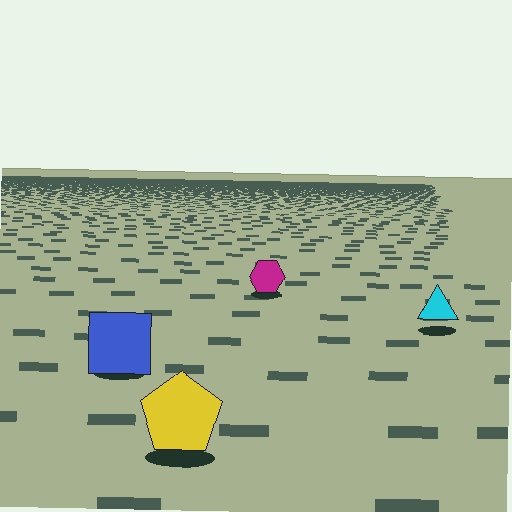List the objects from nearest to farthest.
From nearest to farthest: the yellow pentagon, the blue square, the cyan triangle, the magenta hexagon.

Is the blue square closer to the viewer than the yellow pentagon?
No. The yellow pentagon is closer — you can tell from the texture gradient: the ground texture is coarser near it.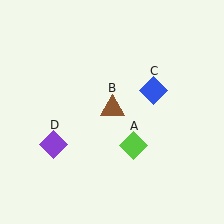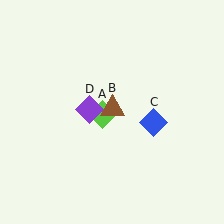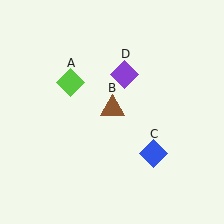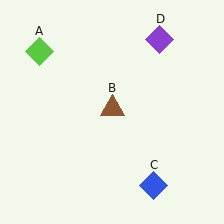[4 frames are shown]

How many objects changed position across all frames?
3 objects changed position: lime diamond (object A), blue diamond (object C), purple diamond (object D).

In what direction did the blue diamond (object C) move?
The blue diamond (object C) moved down.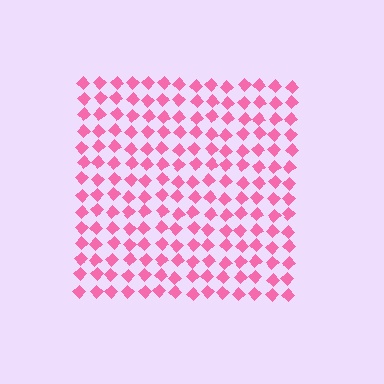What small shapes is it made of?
It is made of small diamonds.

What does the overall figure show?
The overall figure shows a square.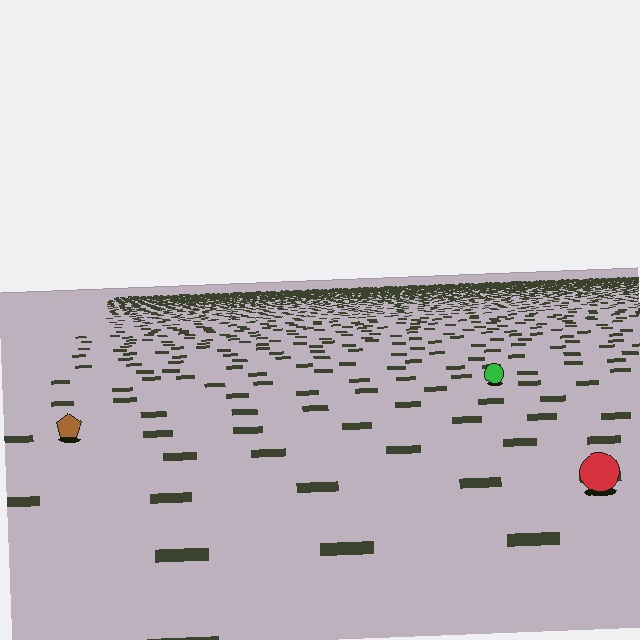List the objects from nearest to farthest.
From nearest to farthest: the red circle, the brown pentagon, the green circle.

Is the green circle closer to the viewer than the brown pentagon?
No. The brown pentagon is closer — you can tell from the texture gradient: the ground texture is coarser near it.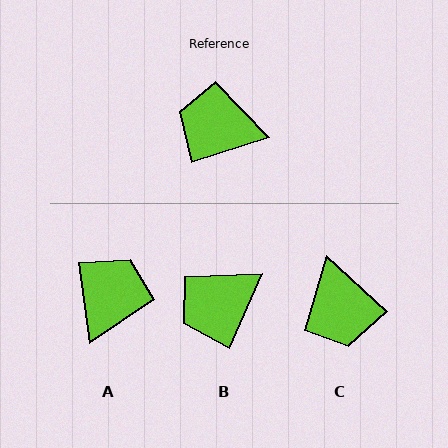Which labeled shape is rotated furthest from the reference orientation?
C, about 120 degrees away.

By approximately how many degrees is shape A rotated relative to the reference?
Approximately 99 degrees clockwise.